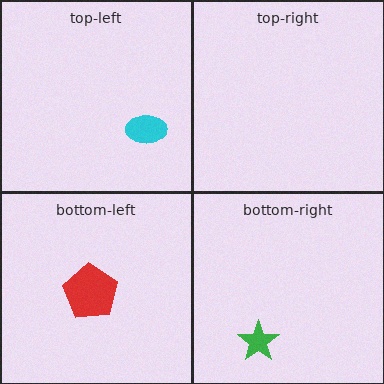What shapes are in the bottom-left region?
The red pentagon.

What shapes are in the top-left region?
The cyan ellipse.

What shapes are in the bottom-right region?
The green star.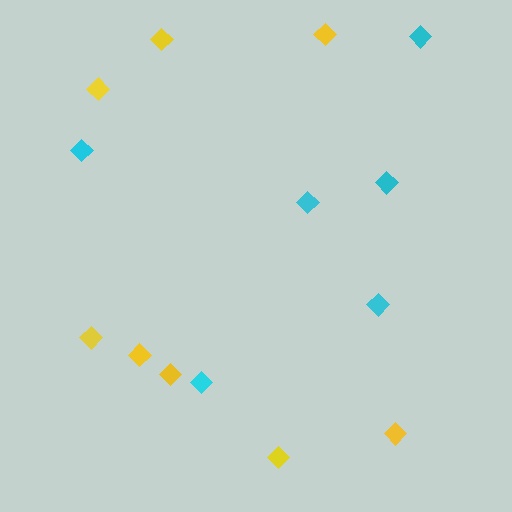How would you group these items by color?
There are 2 groups: one group of cyan diamonds (6) and one group of yellow diamonds (8).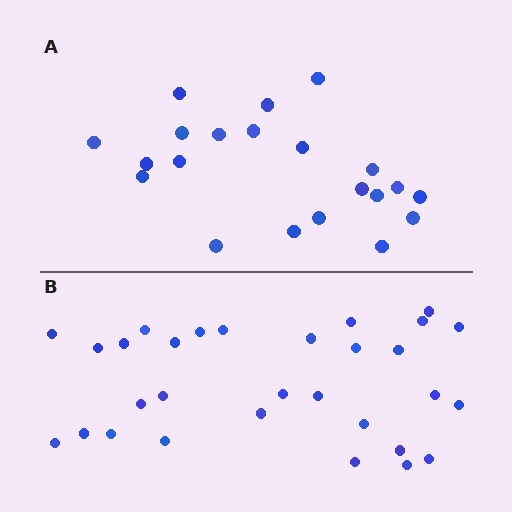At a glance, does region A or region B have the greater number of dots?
Region B (the bottom region) has more dots.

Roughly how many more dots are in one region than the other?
Region B has roughly 8 or so more dots than region A.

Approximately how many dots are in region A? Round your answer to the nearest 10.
About 20 dots. (The exact count is 21, which rounds to 20.)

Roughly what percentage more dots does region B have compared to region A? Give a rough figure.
About 45% more.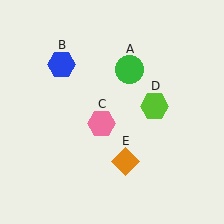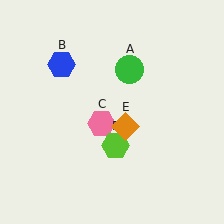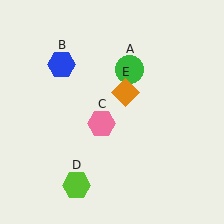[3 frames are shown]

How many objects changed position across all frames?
2 objects changed position: lime hexagon (object D), orange diamond (object E).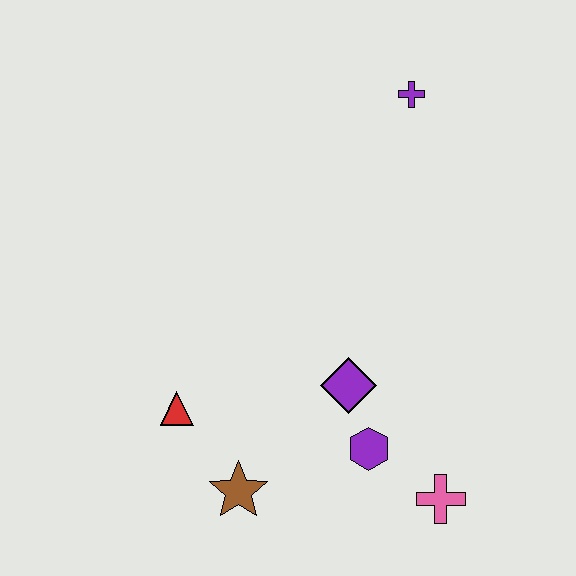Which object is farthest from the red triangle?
The purple cross is farthest from the red triangle.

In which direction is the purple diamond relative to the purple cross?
The purple diamond is below the purple cross.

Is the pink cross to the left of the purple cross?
No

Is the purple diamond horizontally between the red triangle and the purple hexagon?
Yes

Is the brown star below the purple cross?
Yes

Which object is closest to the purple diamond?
The purple hexagon is closest to the purple diamond.